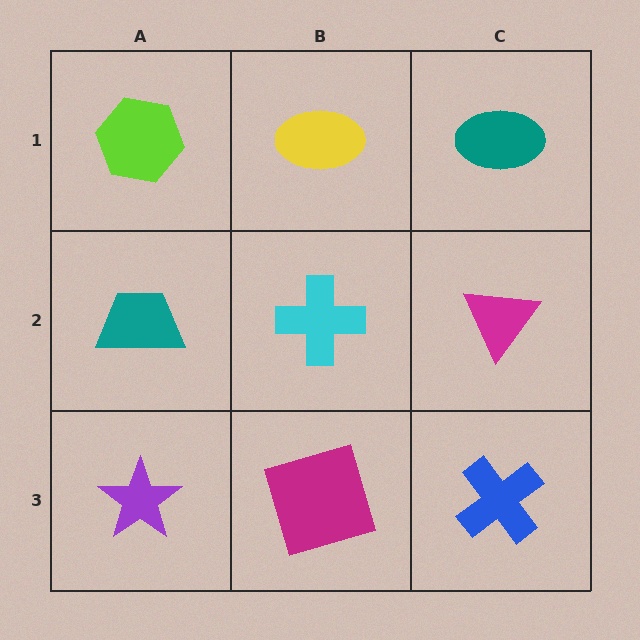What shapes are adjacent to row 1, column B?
A cyan cross (row 2, column B), a lime hexagon (row 1, column A), a teal ellipse (row 1, column C).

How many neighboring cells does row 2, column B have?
4.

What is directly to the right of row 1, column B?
A teal ellipse.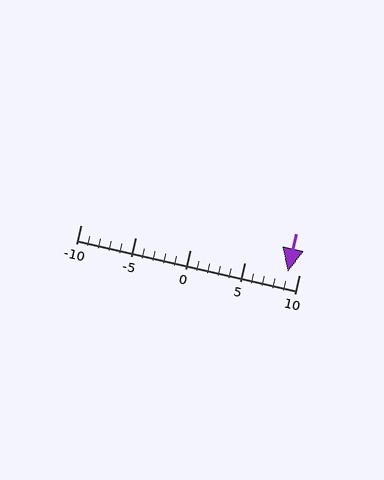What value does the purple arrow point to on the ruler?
The purple arrow points to approximately 9.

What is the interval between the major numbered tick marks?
The major tick marks are spaced 5 units apart.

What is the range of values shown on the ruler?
The ruler shows values from -10 to 10.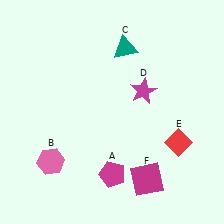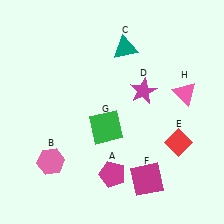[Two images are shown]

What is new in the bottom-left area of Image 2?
A green square (G) was added in the bottom-left area of Image 2.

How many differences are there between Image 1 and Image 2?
There are 2 differences between the two images.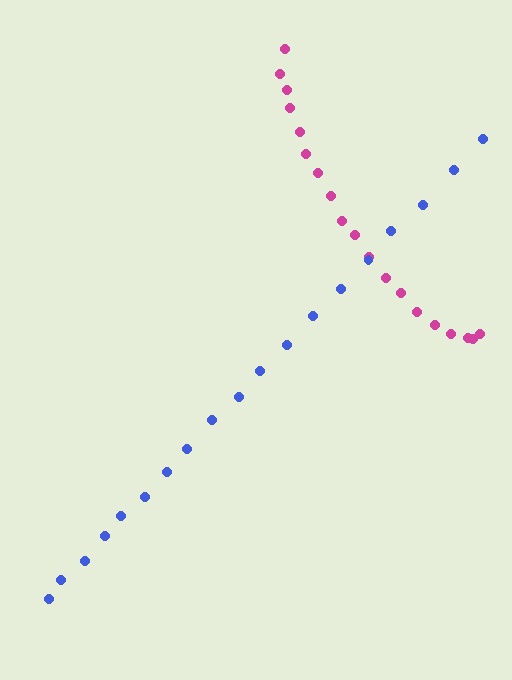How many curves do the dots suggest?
There are 2 distinct paths.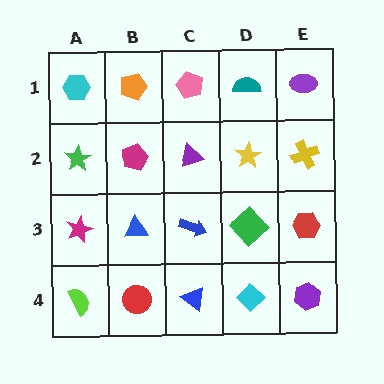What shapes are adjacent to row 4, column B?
A blue triangle (row 3, column B), a lime semicircle (row 4, column A), a blue triangle (row 4, column C).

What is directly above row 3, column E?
A yellow cross.